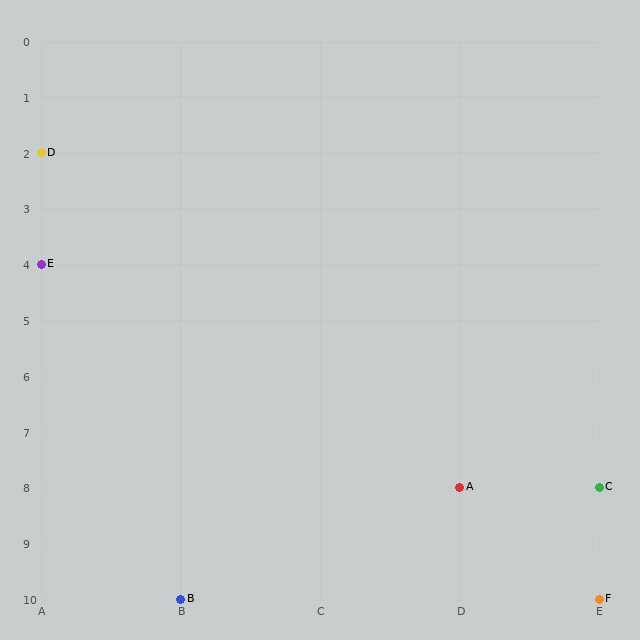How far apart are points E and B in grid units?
Points E and B are 1 column and 6 rows apart (about 6.1 grid units diagonally).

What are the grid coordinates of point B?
Point B is at grid coordinates (B, 10).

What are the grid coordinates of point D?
Point D is at grid coordinates (A, 2).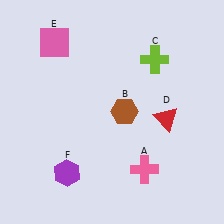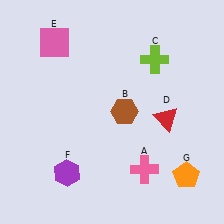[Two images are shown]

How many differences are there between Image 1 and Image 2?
There is 1 difference between the two images.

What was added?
An orange pentagon (G) was added in Image 2.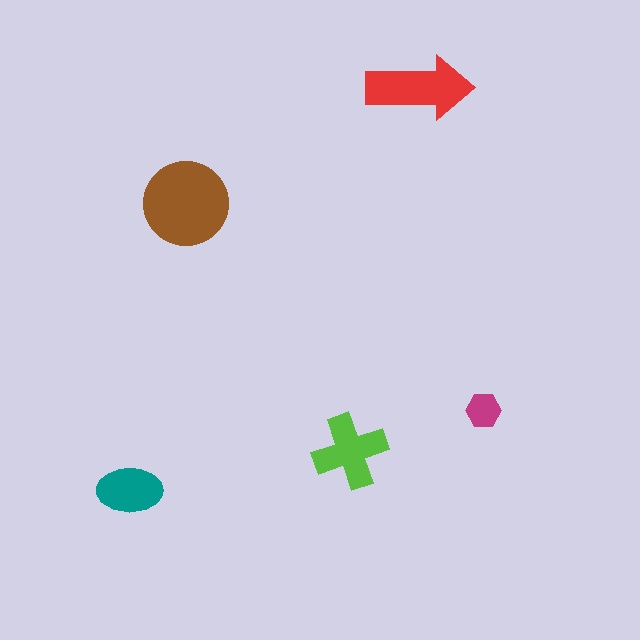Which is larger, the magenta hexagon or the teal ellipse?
The teal ellipse.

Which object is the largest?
The brown circle.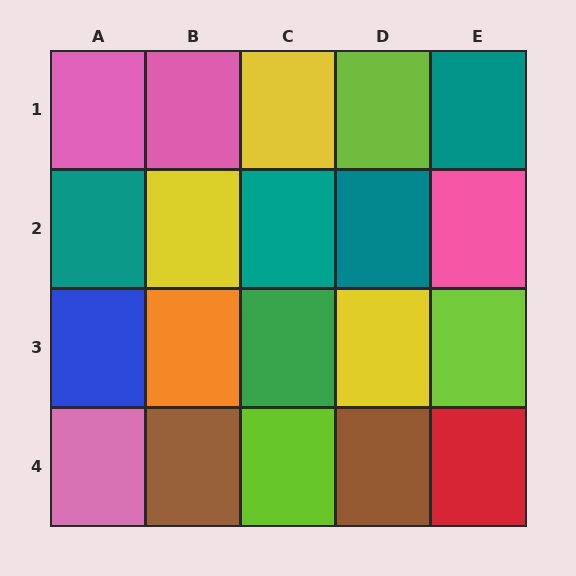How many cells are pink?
4 cells are pink.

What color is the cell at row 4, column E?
Red.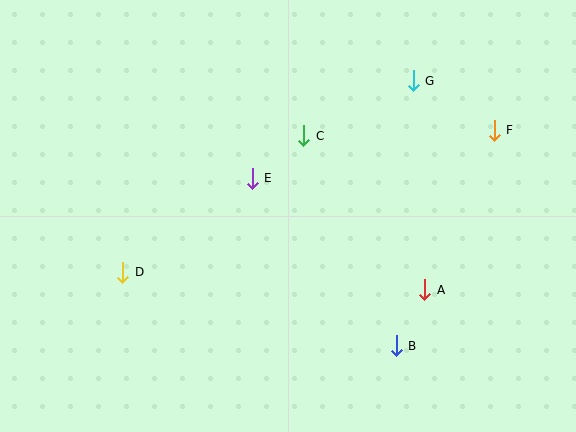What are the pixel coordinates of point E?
Point E is at (252, 178).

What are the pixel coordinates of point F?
Point F is at (494, 131).